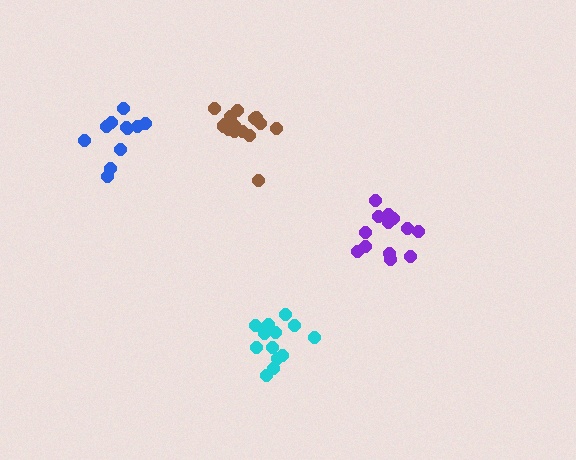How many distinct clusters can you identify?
There are 4 distinct clusters.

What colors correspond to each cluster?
The clusters are colored: purple, brown, cyan, blue.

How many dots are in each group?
Group 1: 13 dots, Group 2: 15 dots, Group 3: 13 dots, Group 4: 11 dots (52 total).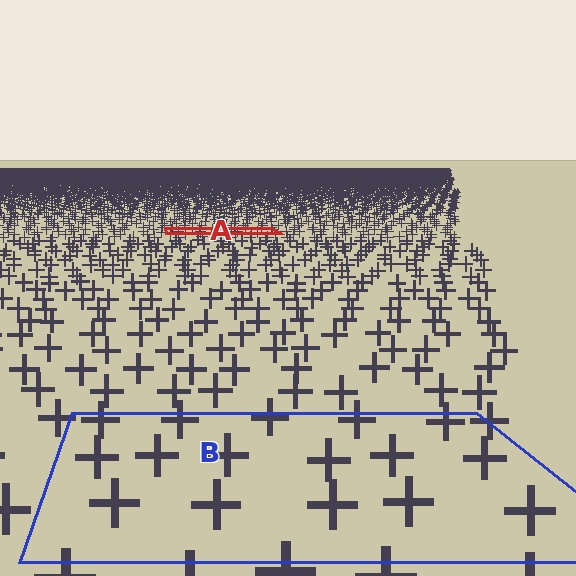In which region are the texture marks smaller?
The texture marks are smaller in region A, because it is farther away.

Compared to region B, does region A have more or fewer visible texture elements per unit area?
Region A has more texture elements per unit area — they are packed more densely because it is farther away.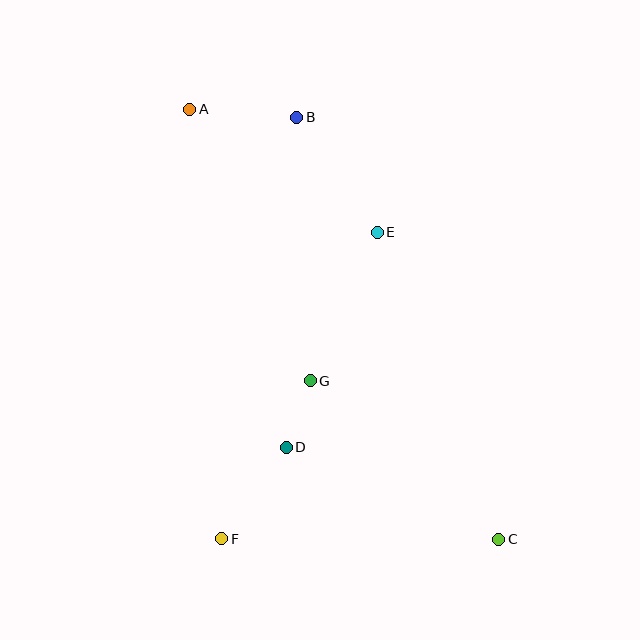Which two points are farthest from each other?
Points A and C are farthest from each other.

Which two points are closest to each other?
Points D and G are closest to each other.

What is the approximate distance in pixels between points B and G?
The distance between B and G is approximately 264 pixels.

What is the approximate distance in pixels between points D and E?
The distance between D and E is approximately 233 pixels.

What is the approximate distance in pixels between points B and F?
The distance between B and F is approximately 428 pixels.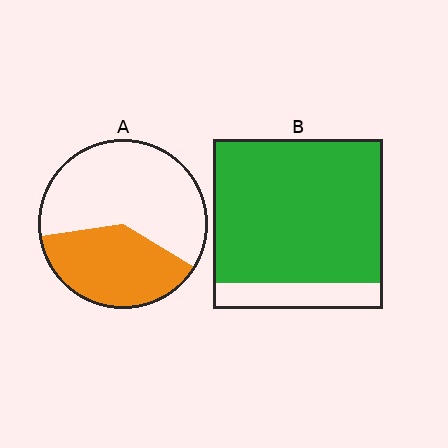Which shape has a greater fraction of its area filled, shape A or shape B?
Shape B.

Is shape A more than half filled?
No.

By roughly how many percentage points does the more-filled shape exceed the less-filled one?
By roughly 45 percentage points (B over A).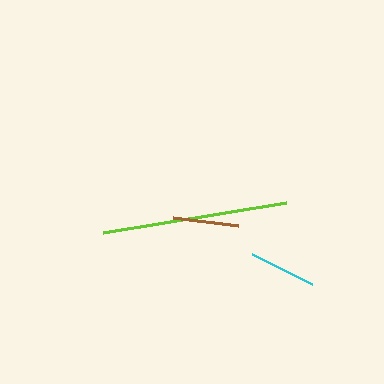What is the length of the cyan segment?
The cyan segment is approximately 67 pixels long.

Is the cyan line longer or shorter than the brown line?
The cyan line is longer than the brown line.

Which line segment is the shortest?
The brown line is the shortest at approximately 66 pixels.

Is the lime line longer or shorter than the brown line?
The lime line is longer than the brown line.